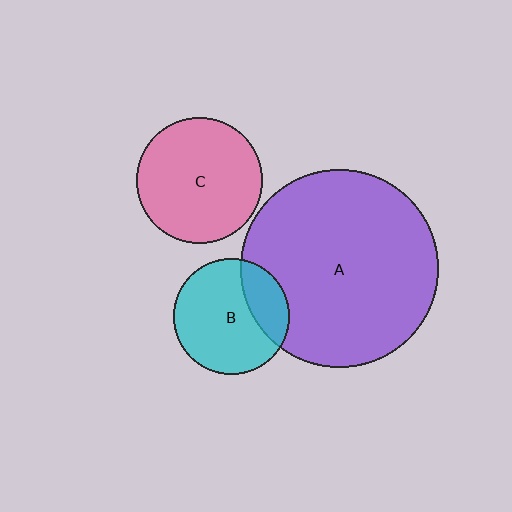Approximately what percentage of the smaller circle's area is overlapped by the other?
Approximately 25%.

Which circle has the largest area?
Circle A (purple).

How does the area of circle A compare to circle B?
Approximately 3.0 times.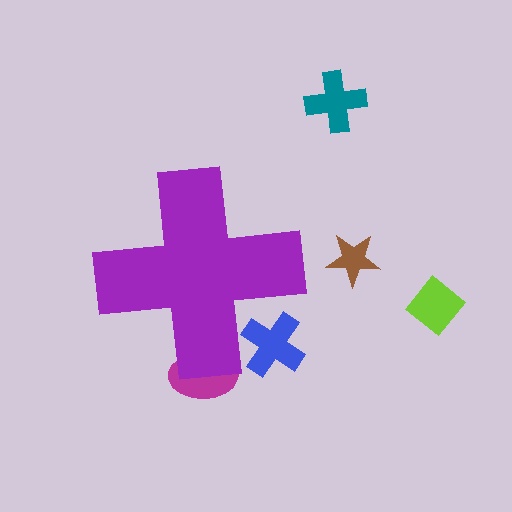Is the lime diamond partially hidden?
No, the lime diamond is fully visible.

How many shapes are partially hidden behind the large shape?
2 shapes are partially hidden.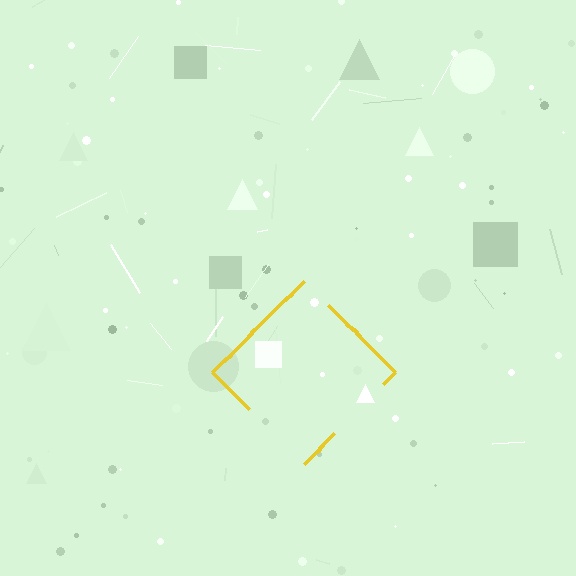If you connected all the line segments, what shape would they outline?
They would outline a diamond.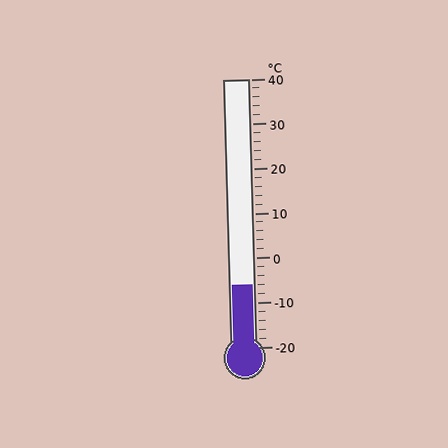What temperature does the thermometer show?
The thermometer shows approximately -6°C.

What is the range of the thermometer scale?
The thermometer scale ranges from -20°C to 40°C.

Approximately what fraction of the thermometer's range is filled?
The thermometer is filled to approximately 25% of its range.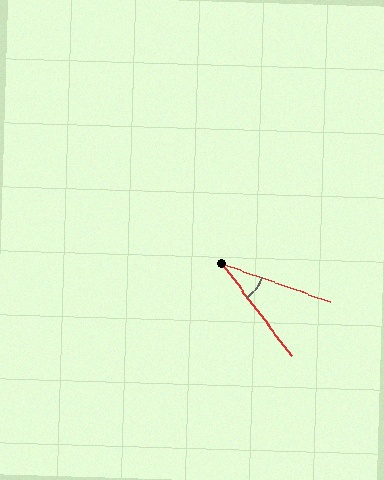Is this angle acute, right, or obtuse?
It is acute.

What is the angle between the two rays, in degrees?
Approximately 34 degrees.